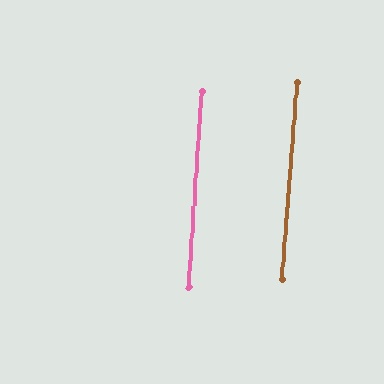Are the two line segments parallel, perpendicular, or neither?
Parallel — their directions differ by only 0.6°.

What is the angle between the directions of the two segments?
Approximately 1 degree.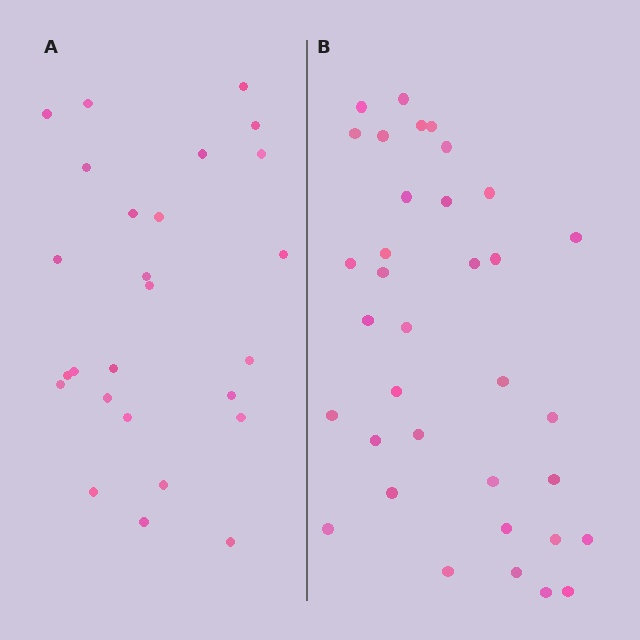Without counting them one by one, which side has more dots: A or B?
Region B (the right region) has more dots.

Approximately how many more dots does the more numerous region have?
Region B has roughly 8 or so more dots than region A.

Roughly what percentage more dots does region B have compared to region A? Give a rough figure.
About 35% more.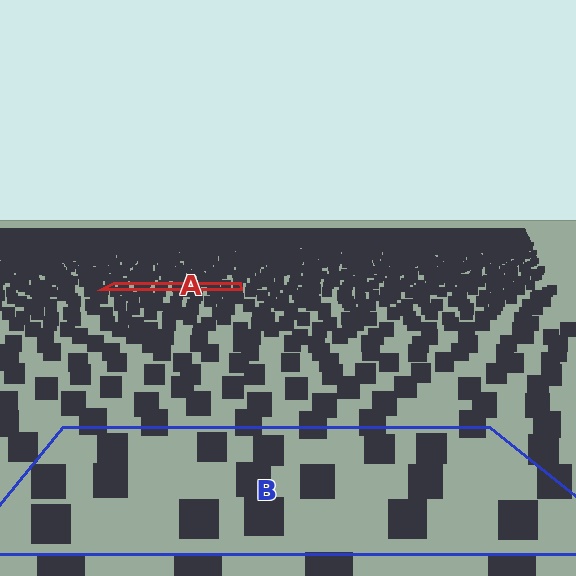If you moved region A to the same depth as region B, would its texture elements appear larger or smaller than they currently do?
They would appear larger. At a closer depth, the same texture elements are projected at a bigger on-screen size.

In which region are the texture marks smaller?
The texture marks are smaller in region A, because it is farther away.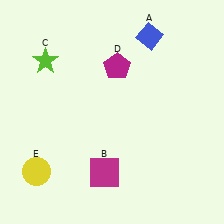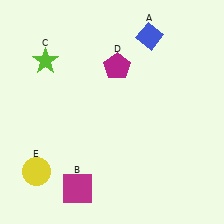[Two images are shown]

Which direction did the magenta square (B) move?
The magenta square (B) moved left.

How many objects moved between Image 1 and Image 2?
1 object moved between the two images.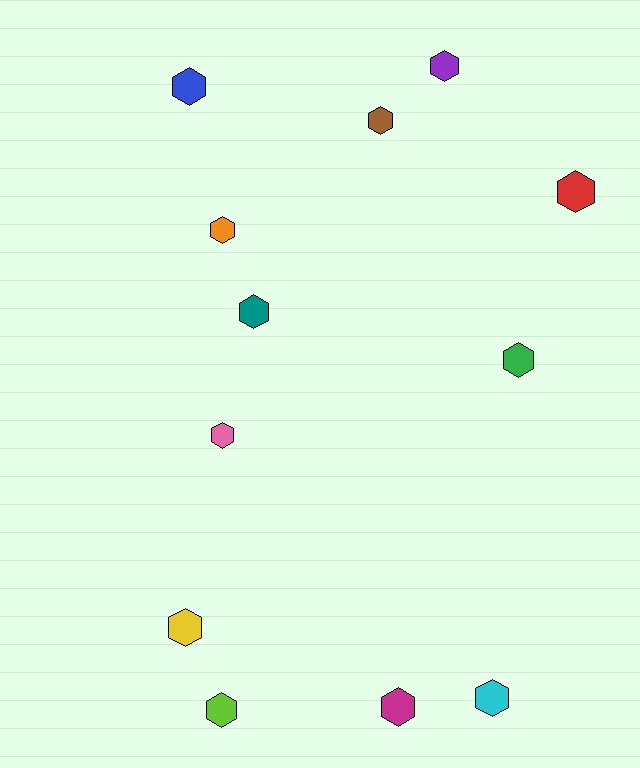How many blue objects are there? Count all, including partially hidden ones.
There is 1 blue object.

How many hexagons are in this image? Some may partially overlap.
There are 12 hexagons.